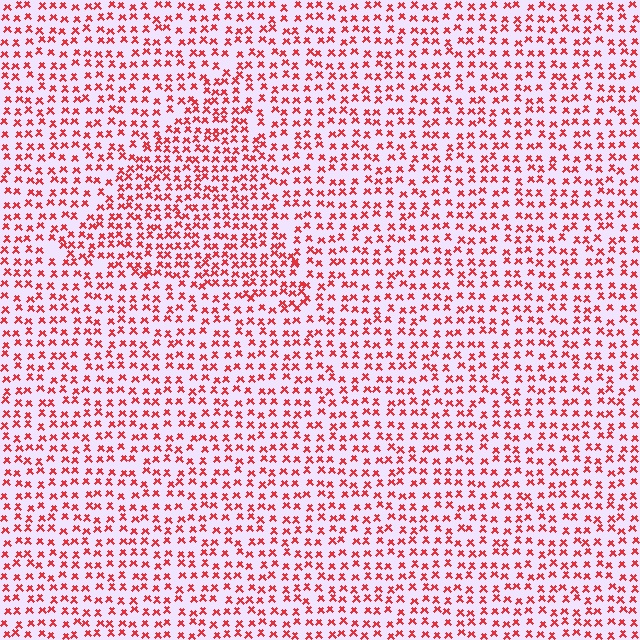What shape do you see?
I see a triangle.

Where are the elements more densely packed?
The elements are more densely packed inside the triangle boundary.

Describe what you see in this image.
The image contains small red elements arranged at two different densities. A triangle-shaped region is visible where the elements are more densely packed than the surrounding area.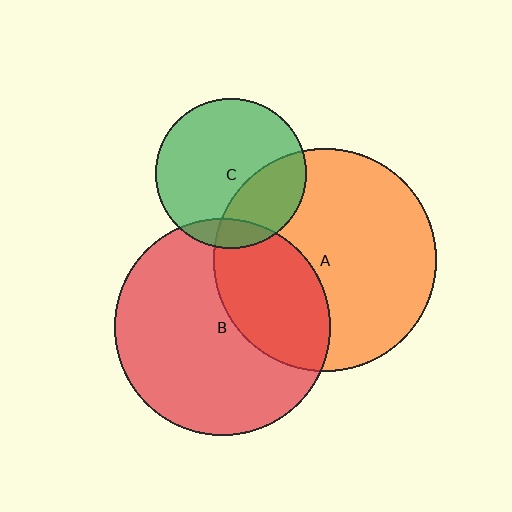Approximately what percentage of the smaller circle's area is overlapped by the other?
Approximately 10%.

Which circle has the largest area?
Circle A (orange).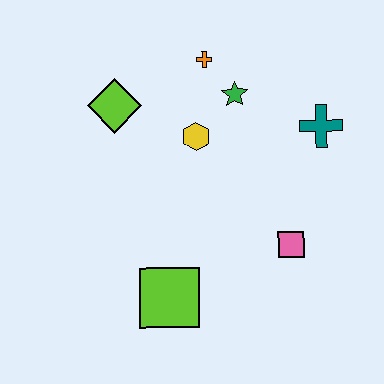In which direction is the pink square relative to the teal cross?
The pink square is below the teal cross.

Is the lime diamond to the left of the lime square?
Yes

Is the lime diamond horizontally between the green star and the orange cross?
No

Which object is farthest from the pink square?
The lime diamond is farthest from the pink square.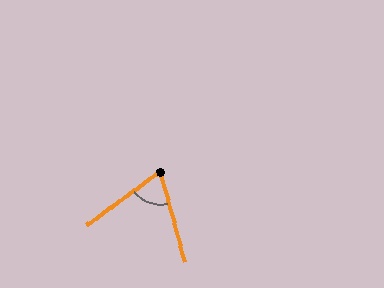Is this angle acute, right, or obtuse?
It is acute.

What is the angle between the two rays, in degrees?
Approximately 69 degrees.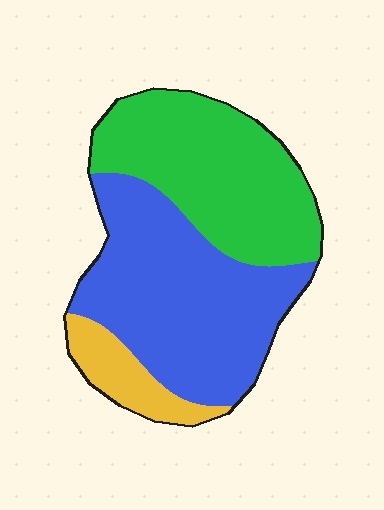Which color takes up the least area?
Yellow, at roughly 10%.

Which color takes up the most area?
Blue, at roughly 50%.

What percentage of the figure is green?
Green covers about 40% of the figure.